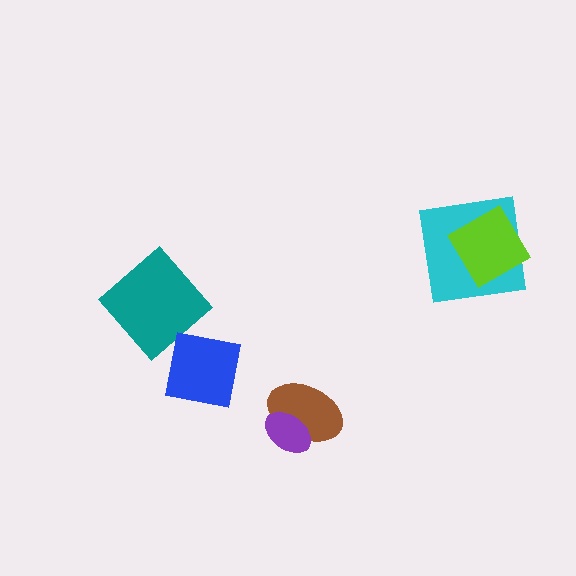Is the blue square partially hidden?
No, no other shape covers it.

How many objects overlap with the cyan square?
1 object overlaps with the cyan square.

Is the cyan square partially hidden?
Yes, it is partially covered by another shape.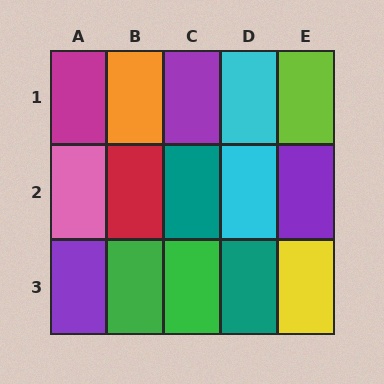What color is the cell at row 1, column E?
Lime.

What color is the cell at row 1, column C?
Purple.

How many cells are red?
1 cell is red.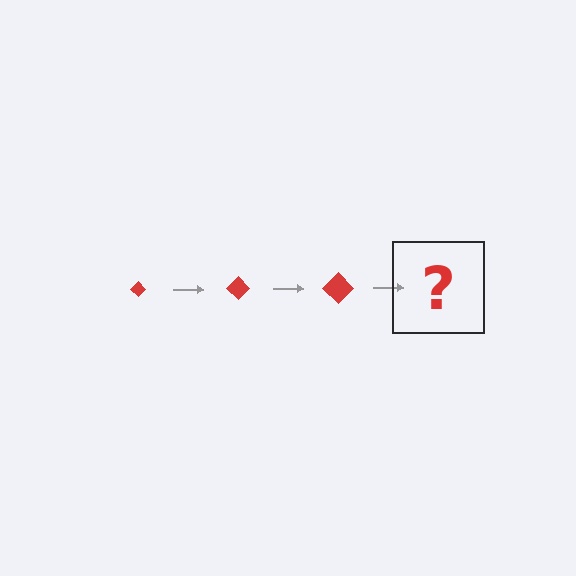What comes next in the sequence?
The next element should be a red diamond, larger than the previous one.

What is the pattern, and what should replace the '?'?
The pattern is that the diamond gets progressively larger each step. The '?' should be a red diamond, larger than the previous one.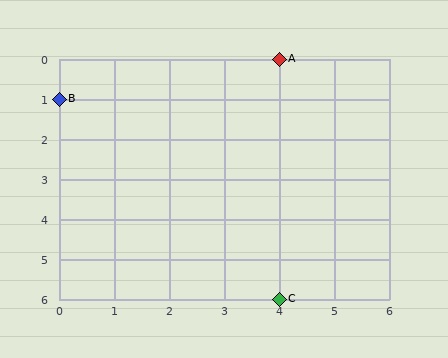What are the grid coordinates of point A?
Point A is at grid coordinates (4, 0).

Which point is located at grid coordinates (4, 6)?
Point C is at (4, 6).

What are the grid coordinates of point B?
Point B is at grid coordinates (0, 1).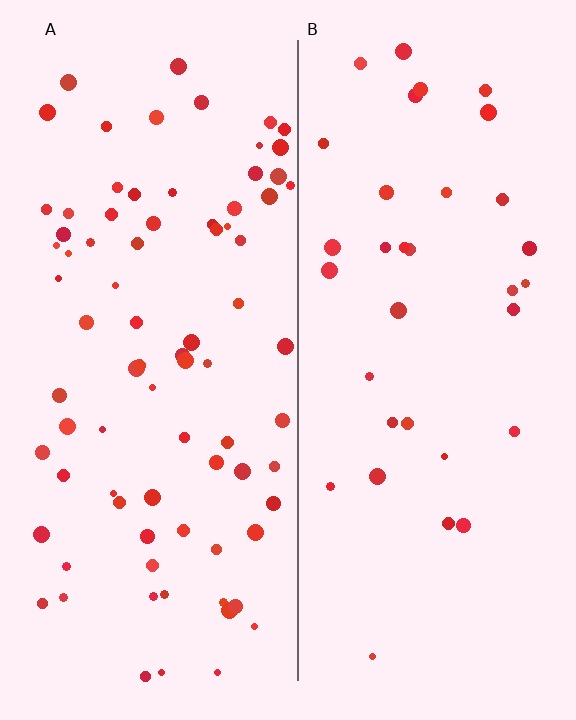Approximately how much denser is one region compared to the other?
Approximately 2.4× — region A over region B.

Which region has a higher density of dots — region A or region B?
A (the left).